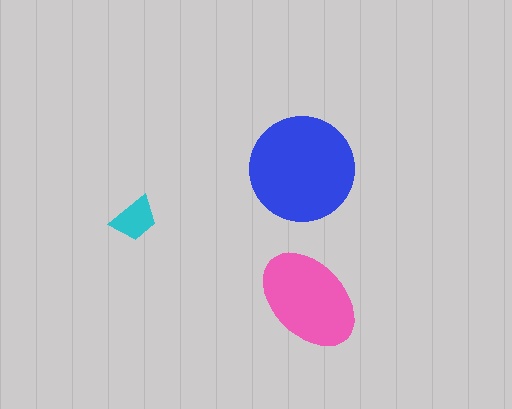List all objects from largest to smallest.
The blue circle, the pink ellipse, the cyan trapezoid.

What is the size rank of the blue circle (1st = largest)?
1st.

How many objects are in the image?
There are 3 objects in the image.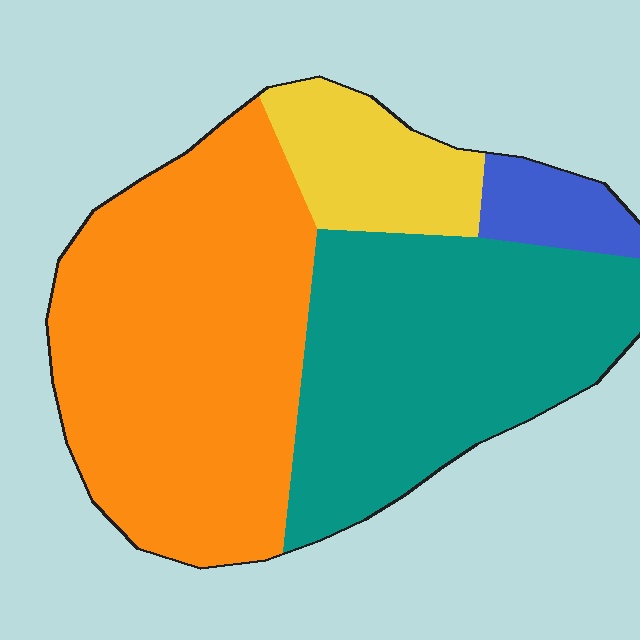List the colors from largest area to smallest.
From largest to smallest: orange, teal, yellow, blue.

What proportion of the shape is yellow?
Yellow covers around 10% of the shape.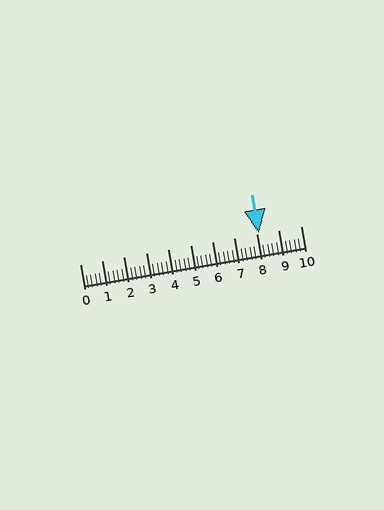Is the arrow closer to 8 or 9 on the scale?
The arrow is closer to 8.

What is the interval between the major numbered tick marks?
The major tick marks are spaced 1 units apart.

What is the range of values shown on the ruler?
The ruler shows values from 0 to 10.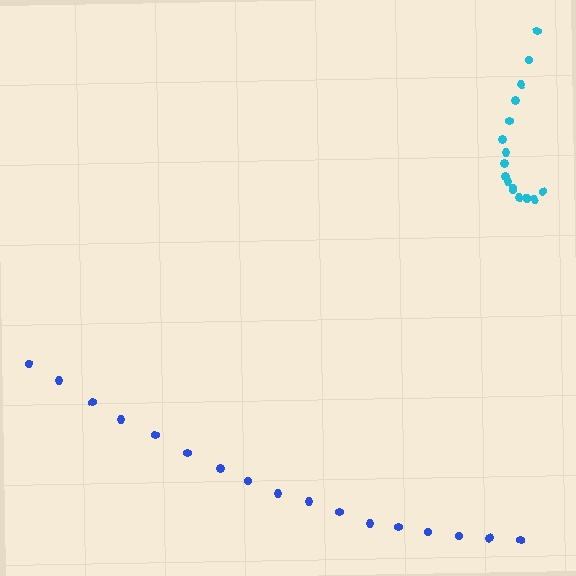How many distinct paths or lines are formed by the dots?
There are 2 distinct paths.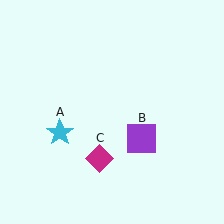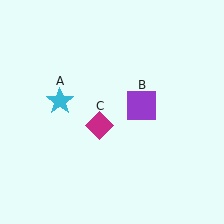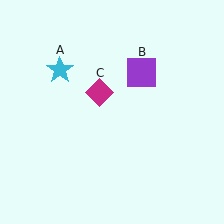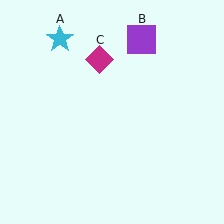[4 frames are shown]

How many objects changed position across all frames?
3 objects changed position: cyan star (object A), purple square (object B), magenta diamond (object C).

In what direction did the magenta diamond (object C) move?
The magenta diamond (object C) moved up.